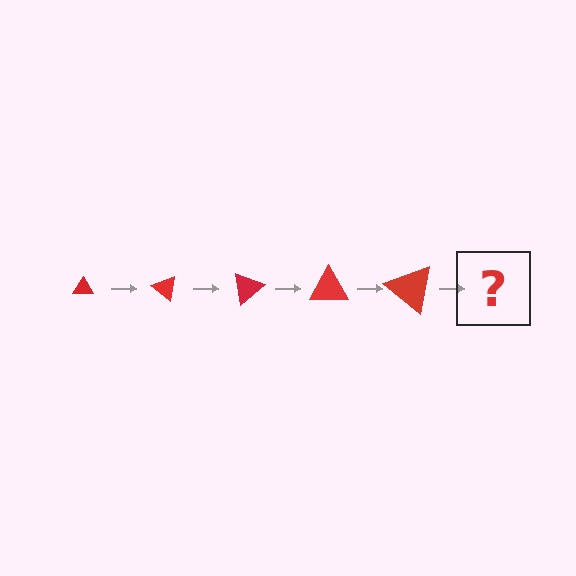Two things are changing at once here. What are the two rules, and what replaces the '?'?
The two rules are that the triangle grows larger each step and it rotates 40 degrees each step. The '?' should be a triangle, larger than the previous one and rotated 200 degrees from the start.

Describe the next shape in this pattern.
It should be a triangle, larger than the previous one and rotated 200 degrees from the start.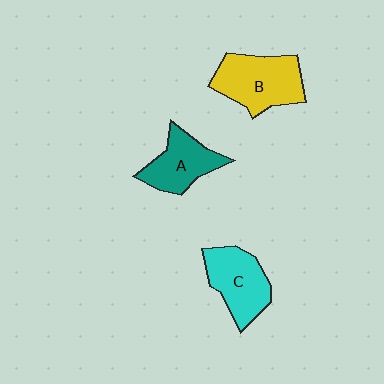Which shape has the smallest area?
Shape A (teal).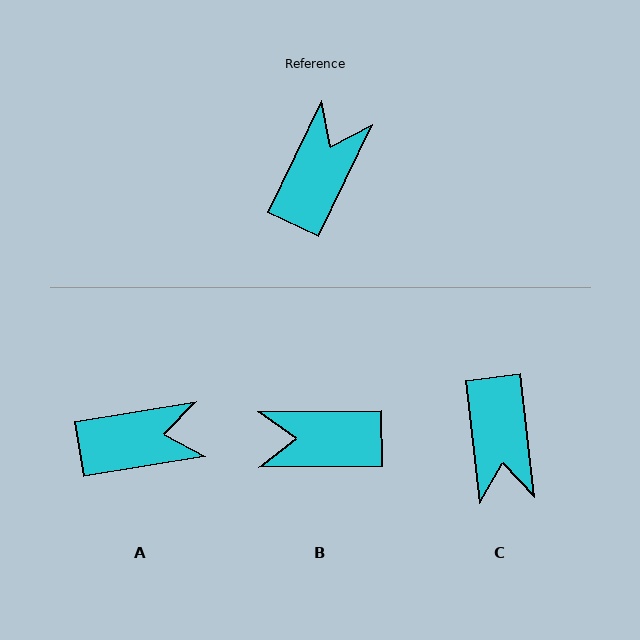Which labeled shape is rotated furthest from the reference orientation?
C, about 148 degrees away.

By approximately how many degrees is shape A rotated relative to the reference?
Approximately 55 degrees clockwise.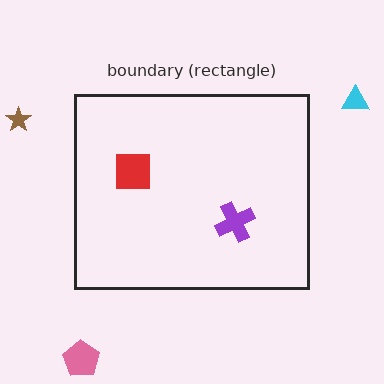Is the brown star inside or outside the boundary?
Outside.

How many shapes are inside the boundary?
2 inside, 3 outside.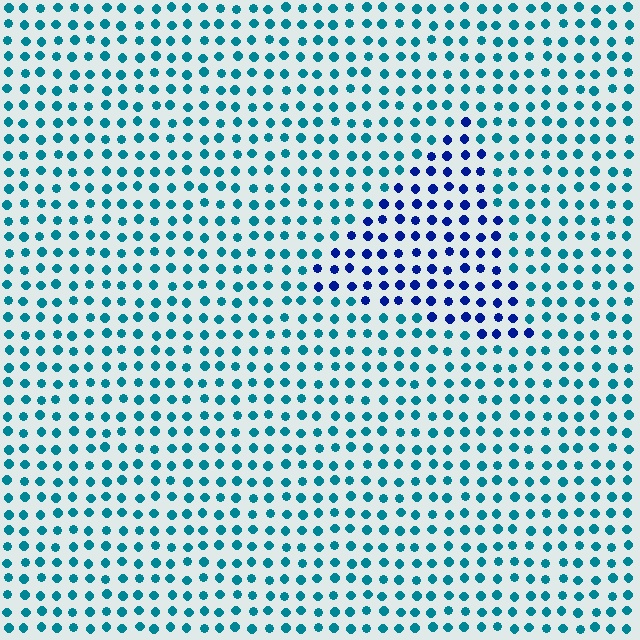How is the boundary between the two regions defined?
The boundary is defined purely by a slight shift in hue (about 44 degrees). Spacing, size, and orientation are identical on both sides.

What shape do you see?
I see a triangle.